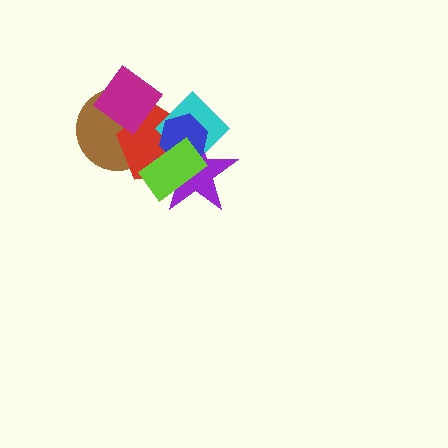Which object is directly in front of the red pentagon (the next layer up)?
The cyan diamond is directly in front of the red pentagon.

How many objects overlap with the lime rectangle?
4 objects overlap with the lime rectangle.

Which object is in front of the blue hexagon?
The lime rectangle is in front of the blue hexagon.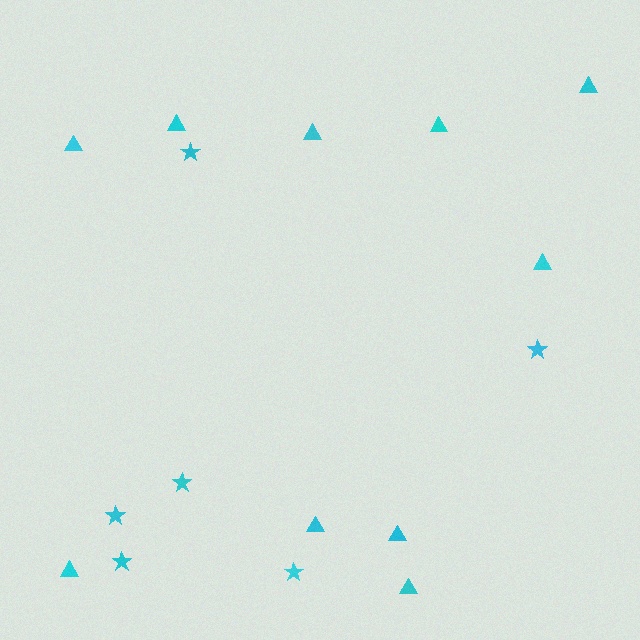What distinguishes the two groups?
There are 2 groups: one group of triangles (10) and one group of stars (6).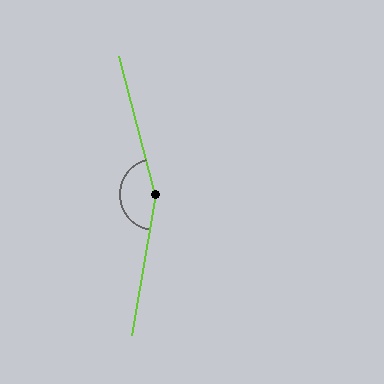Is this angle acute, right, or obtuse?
It is obtuse.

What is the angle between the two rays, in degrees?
Approximately 156 degrees.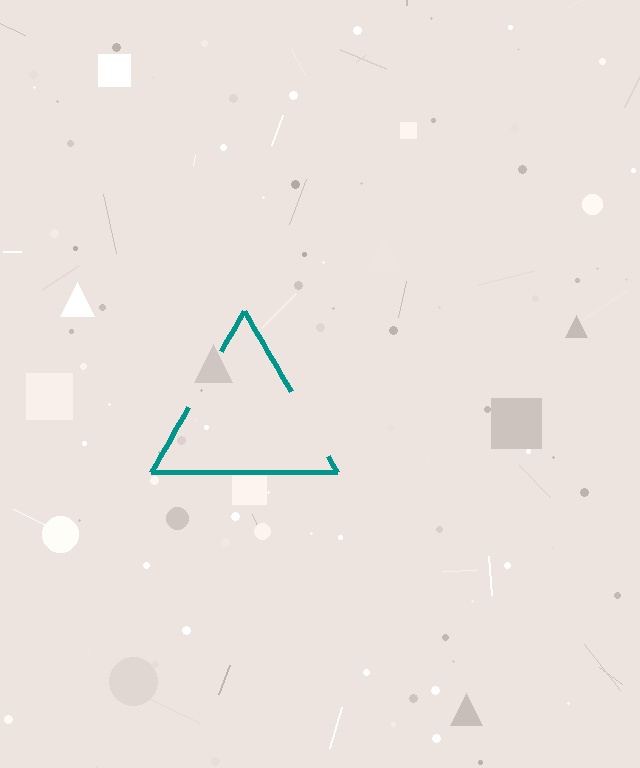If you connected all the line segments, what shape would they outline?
They would outline a triangle.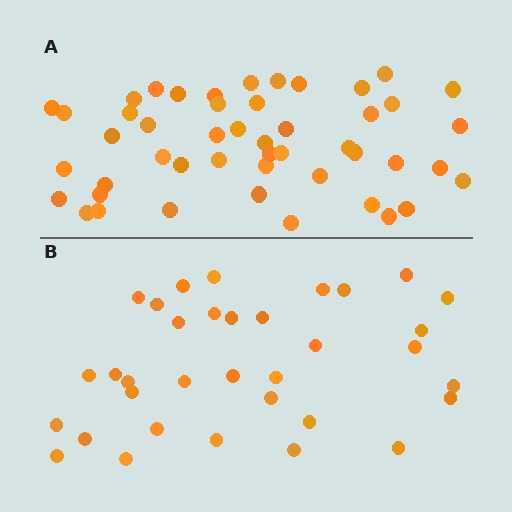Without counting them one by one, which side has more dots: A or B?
Region A (the top region) has more dots.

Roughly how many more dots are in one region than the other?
Region A has approximately 15 more dots than region B.